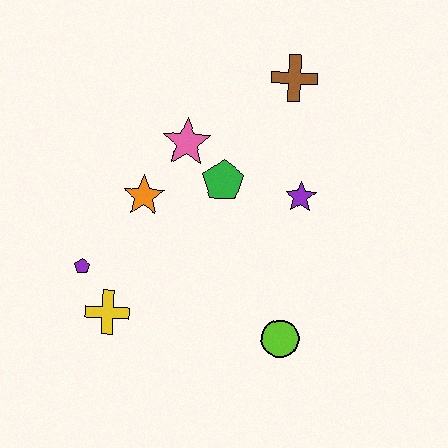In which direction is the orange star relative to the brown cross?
The orange star is to the left of the brown cross.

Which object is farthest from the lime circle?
The brown cross is farthest from the lime circle.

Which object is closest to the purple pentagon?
The yellow cross is closest to the purple pentagon.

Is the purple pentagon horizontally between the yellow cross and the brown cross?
No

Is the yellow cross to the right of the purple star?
No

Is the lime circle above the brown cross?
No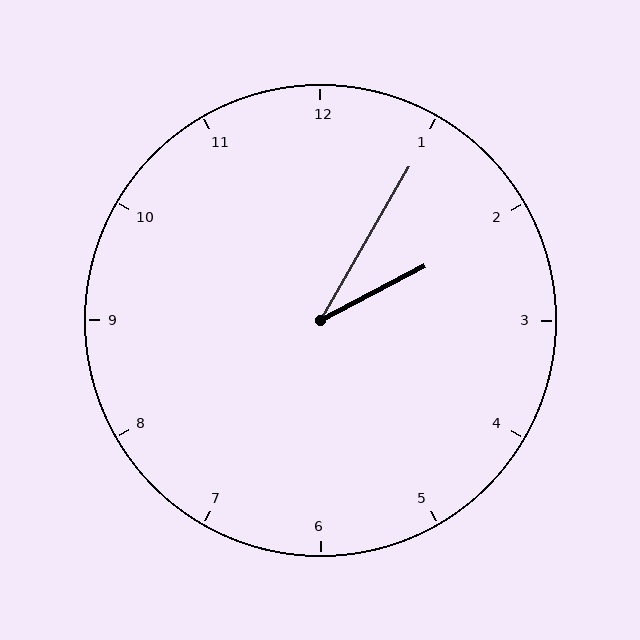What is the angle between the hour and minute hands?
Approximately 32 degrees.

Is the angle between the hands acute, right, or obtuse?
It is acute.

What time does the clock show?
2:05.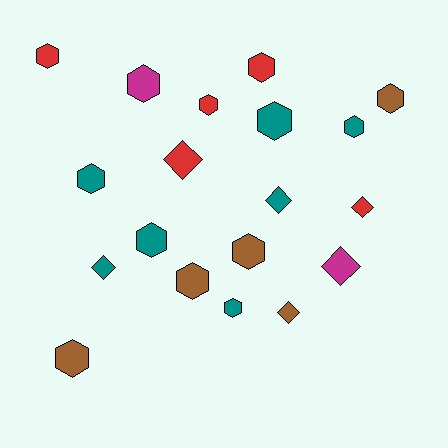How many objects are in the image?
There are 19 objects.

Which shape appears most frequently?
Hexagon, with 13 objects.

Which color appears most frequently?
Teal, with 7 objects.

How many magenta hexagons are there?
There is 1 magenta hexagon.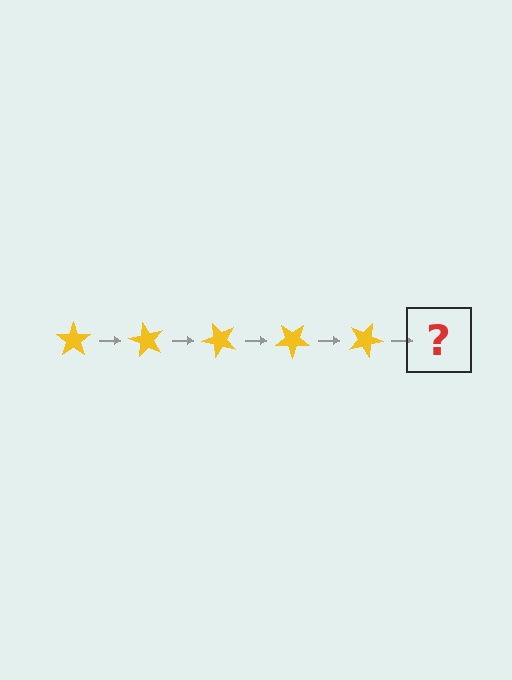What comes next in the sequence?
The next element should be a yellow star rotated 300 degrees.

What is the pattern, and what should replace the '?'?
The pattern is that the star rotates 60 degrees each step. The '?' should be a yellow star rotated 300 degrees.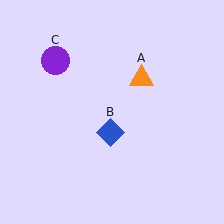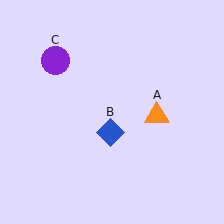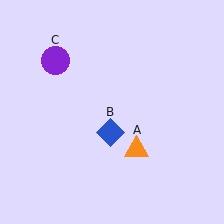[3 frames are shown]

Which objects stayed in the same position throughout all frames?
Blue diamond (object B) and purple circle (object C) remained stationary.